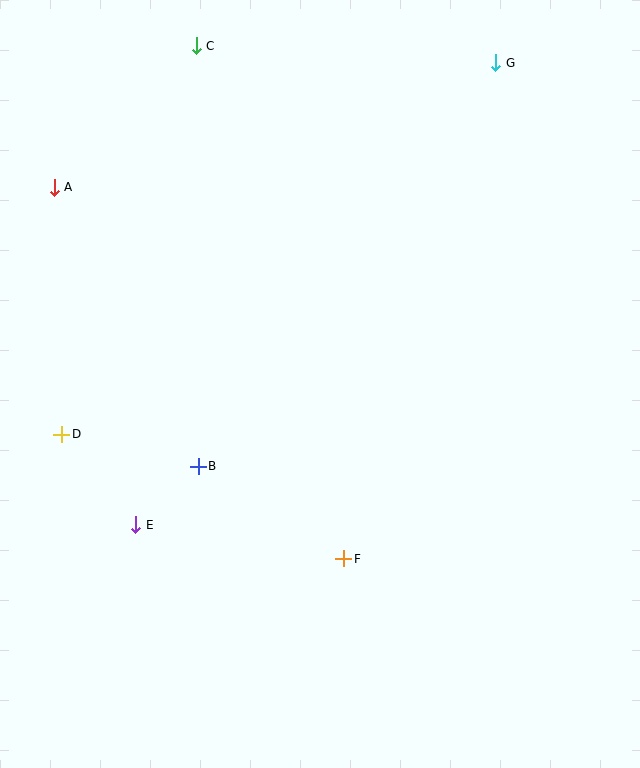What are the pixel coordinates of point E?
Point E is at (136, 525).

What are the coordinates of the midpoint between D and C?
The midpoint between D and C is at (129, 240).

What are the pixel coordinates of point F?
Point F is at (344, 559).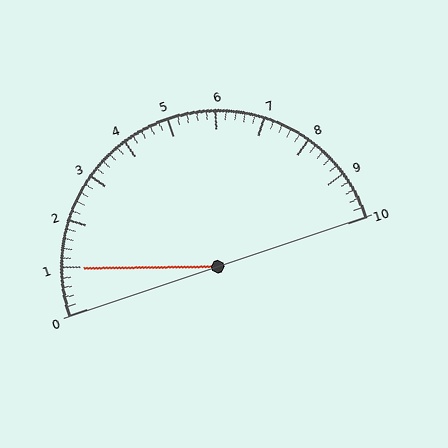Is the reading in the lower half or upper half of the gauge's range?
The reading is in the lower half of the range (0 to 10).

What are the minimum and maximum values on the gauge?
The gauge ranges from 0 to 10.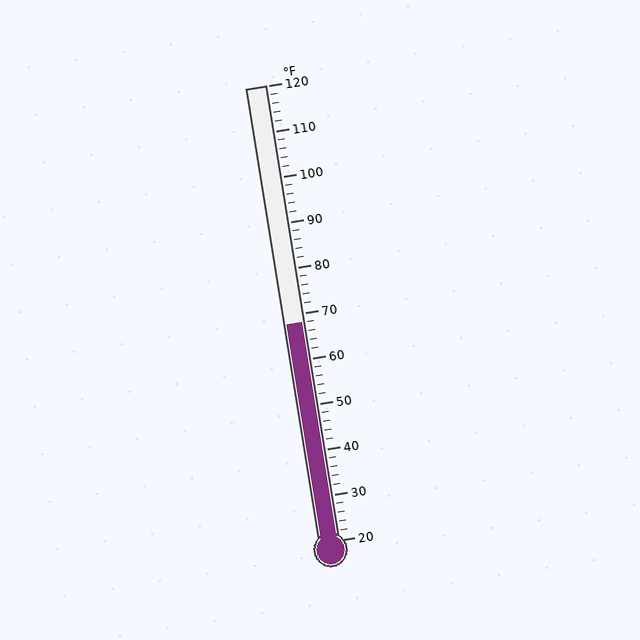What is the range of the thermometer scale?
The thermometer scale ranges from 20°F to 120°F.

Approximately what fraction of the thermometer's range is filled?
The thermometer is filled to approximately 50% of its range.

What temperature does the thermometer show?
The thermometer shows approximately 68°F.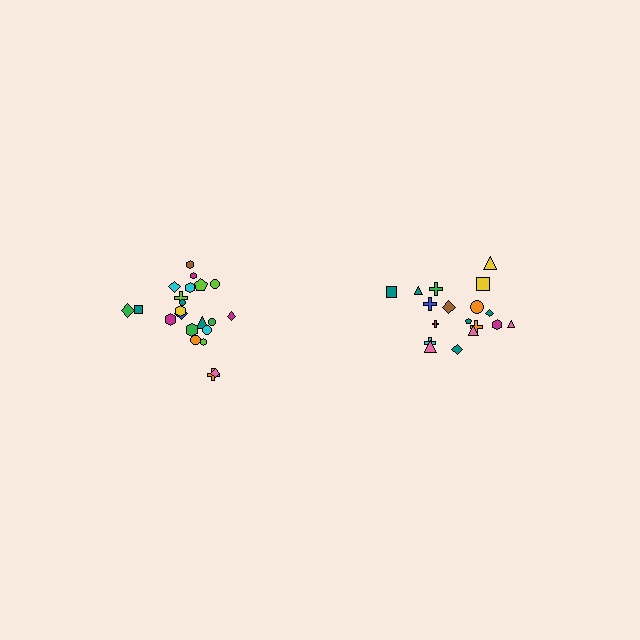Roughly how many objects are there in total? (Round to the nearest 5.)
Roughly 40 objects in total.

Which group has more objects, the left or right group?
The left group.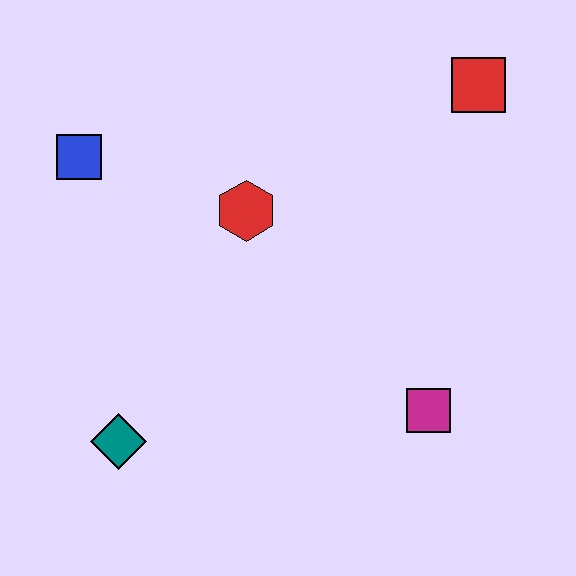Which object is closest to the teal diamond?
The red hexagon is closest to the teal diamond.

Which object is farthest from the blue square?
The magenta square is farthest from the blue square.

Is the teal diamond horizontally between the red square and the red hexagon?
No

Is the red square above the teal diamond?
Yes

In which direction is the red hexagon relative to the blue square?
The red hexagon is to the right of the blue square.